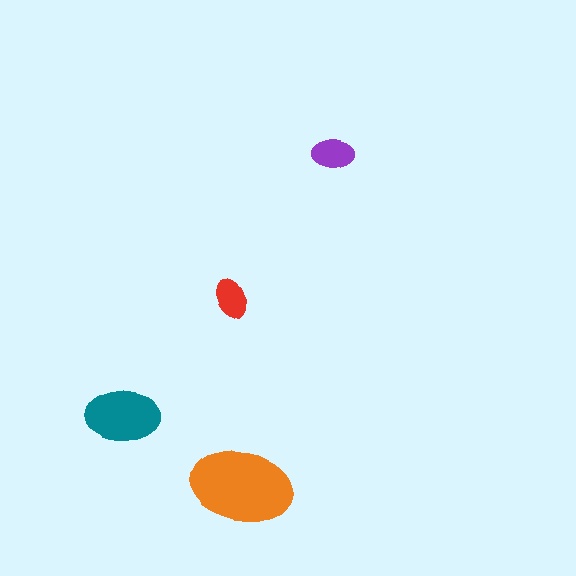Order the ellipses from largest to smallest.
the orange one, the teal one, the purple one, the red one.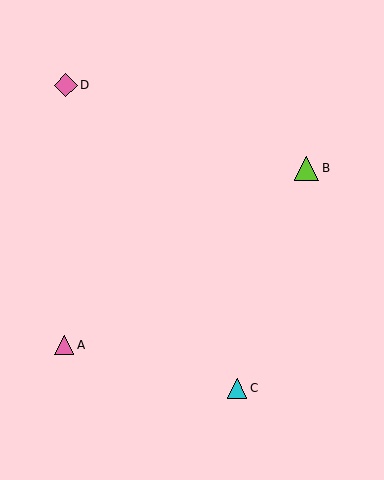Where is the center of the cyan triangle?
The center of the cyan triangle is at (237, 388).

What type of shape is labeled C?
Shape C is a cyan triangle.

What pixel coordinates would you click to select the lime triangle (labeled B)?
Click at (307, 168) to select the lime triangle B.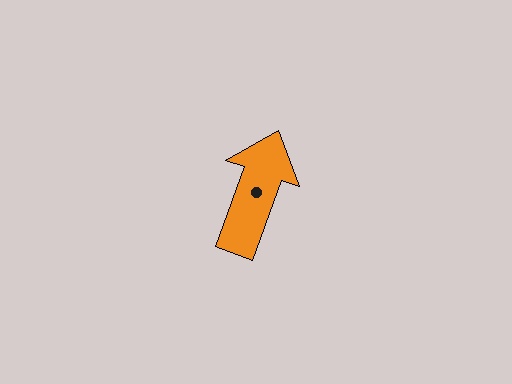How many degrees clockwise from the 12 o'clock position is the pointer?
Approximately 20 degrees.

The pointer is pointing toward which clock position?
Roughly 1 o'clock.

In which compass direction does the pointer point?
North.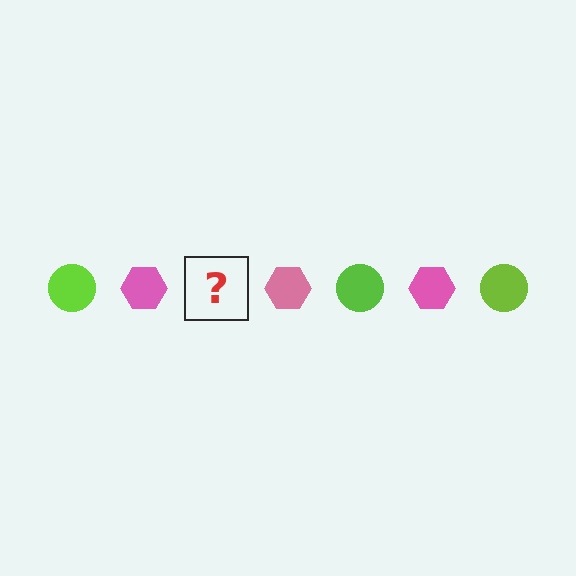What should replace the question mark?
The question mark should be replaced with a lime circle.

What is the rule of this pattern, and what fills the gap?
The rule is that the pattern alternates between lime circle and pink hexagon. The gap should be filled with a lime circle.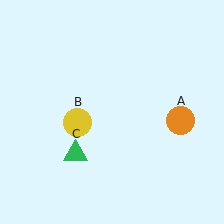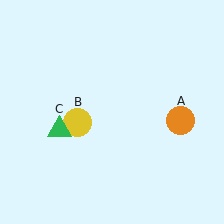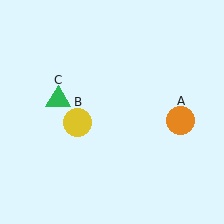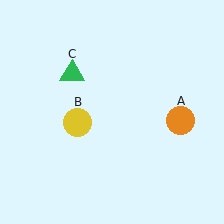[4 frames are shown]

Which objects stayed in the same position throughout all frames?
Orange circle (object A) and yellow circle (object B) remained stationary.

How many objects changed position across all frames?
1 object changed position: green triangle (object C).